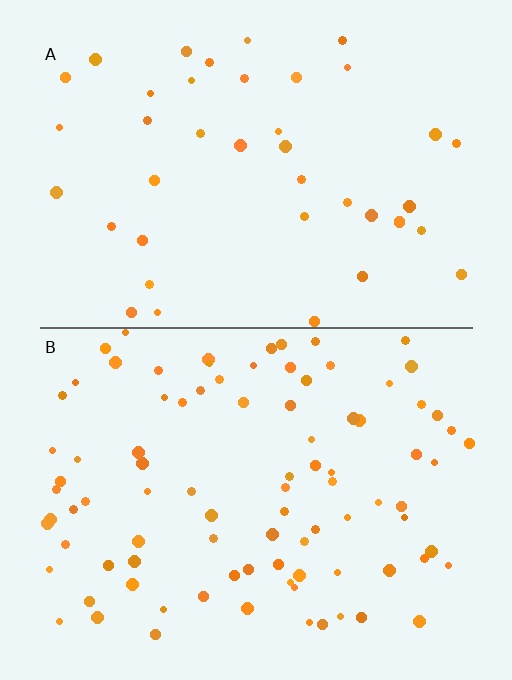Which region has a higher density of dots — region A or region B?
B (the bottom).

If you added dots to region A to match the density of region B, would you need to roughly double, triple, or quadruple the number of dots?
Approximately double.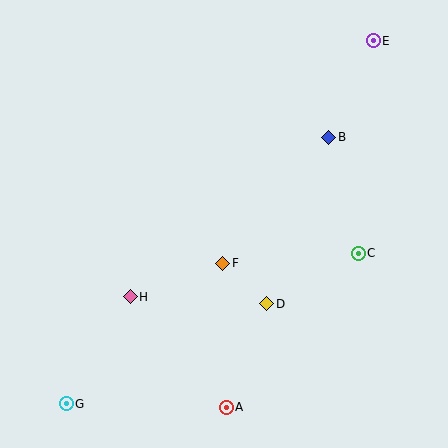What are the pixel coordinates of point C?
Point C is at (358, 253).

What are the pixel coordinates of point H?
Point H is at (130, 297).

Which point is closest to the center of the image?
Point F at (223, 263) is closest to the center.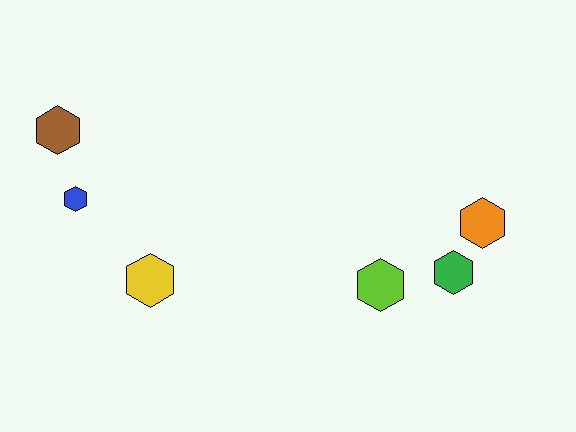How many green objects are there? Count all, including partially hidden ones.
There is 1 green object.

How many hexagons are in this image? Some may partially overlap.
There are 6 hexagons.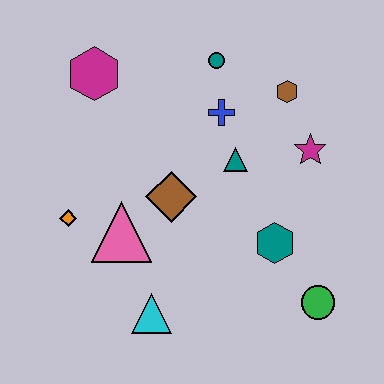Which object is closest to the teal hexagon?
The green circle is closest to the teal hexagon.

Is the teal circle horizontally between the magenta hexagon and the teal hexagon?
Yes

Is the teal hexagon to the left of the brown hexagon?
Yes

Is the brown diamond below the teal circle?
Yes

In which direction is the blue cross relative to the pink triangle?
The blue cross is above the pink triangle.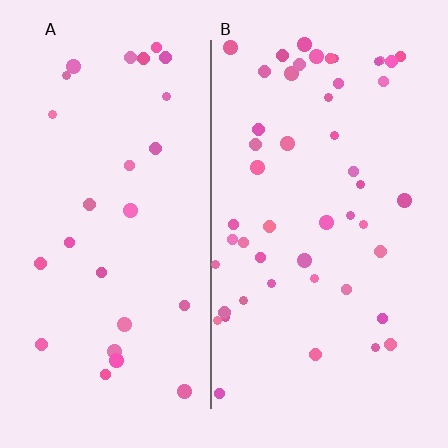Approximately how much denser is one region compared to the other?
Approximately 1.8× — region B over region A.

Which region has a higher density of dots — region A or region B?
B (the right).